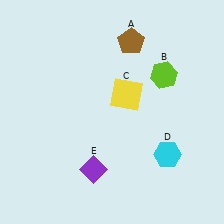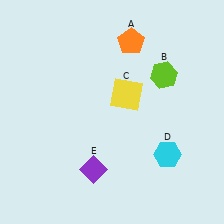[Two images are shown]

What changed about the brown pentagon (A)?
In Image 1, A is brown. In Image 2, it changed to orange.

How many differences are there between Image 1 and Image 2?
There is 1 difference between the two images.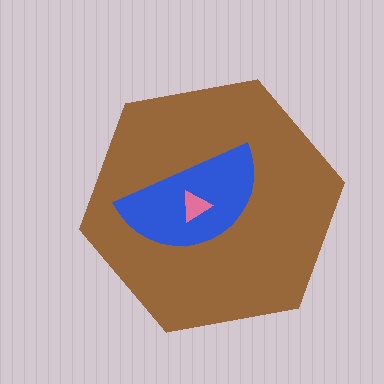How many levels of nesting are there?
3.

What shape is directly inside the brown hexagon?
The blue semicircle.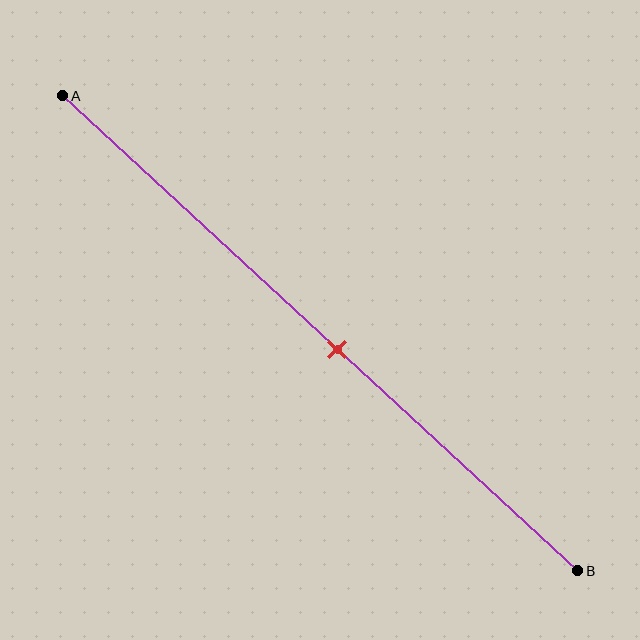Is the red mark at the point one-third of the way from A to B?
No, the mark is at about 55% from A, not at the 33% one-third point.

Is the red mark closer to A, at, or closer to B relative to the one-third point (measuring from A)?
The red mark is closer to point B than the one-third point of segment AB.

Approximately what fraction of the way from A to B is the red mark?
The red mark is approximately 55% of the way from A to B.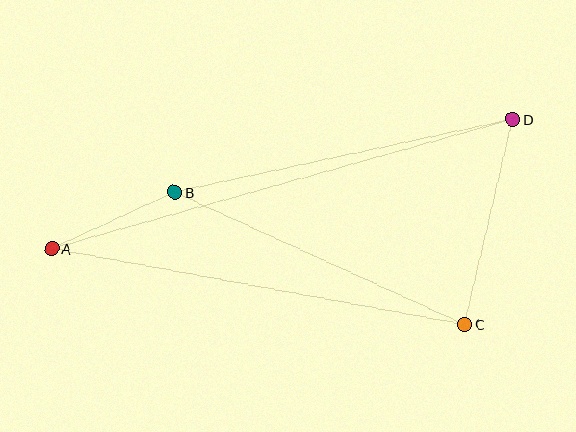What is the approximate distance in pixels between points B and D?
The distance between B and D is approximately 346 pixels.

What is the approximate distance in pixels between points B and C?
The distance between B and C is approximately 319 pixels.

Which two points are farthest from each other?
Points A and D are farthest from each other.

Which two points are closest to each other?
Points A and B are closest to each other.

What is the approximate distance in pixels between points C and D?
The distance between C and D is approximately 210 pixels.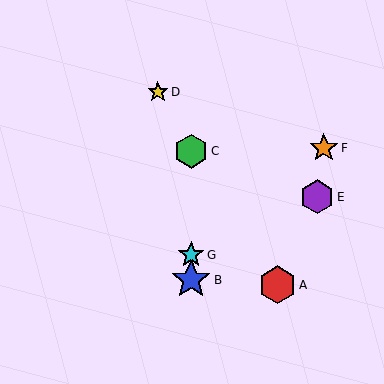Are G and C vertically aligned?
Yes, both are at x≈191.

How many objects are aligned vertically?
3 objects (B, C, G) are aligned vertically.